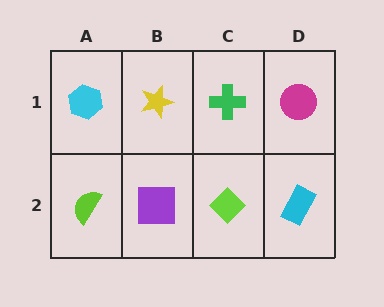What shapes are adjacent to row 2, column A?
A cyan hexagon (row 1, column A), a purple square (row 2, column B).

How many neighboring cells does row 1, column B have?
3.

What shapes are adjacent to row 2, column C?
A green cross (row 1, column C), a purple square (row 2, column B), a cyan rectangle (row 2, column D).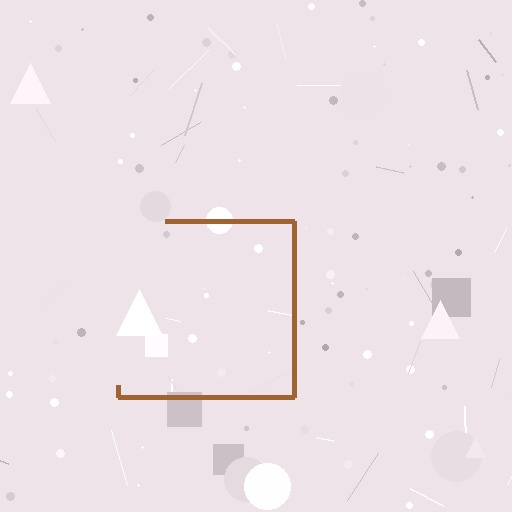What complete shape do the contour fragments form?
The contour fragments form a square.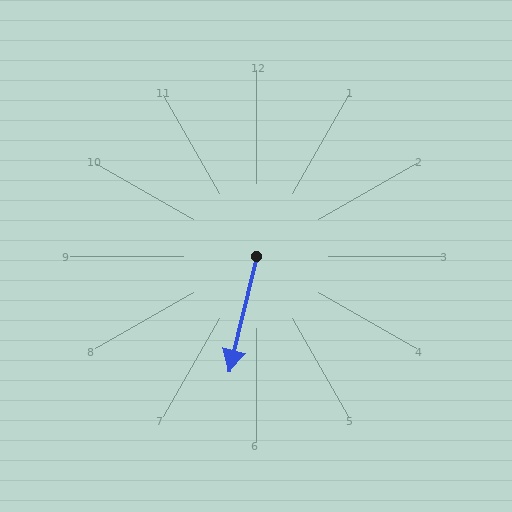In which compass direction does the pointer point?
South.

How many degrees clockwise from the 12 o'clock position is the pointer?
Approximately 193 degrees.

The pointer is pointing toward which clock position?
Roughly 6 o'clock.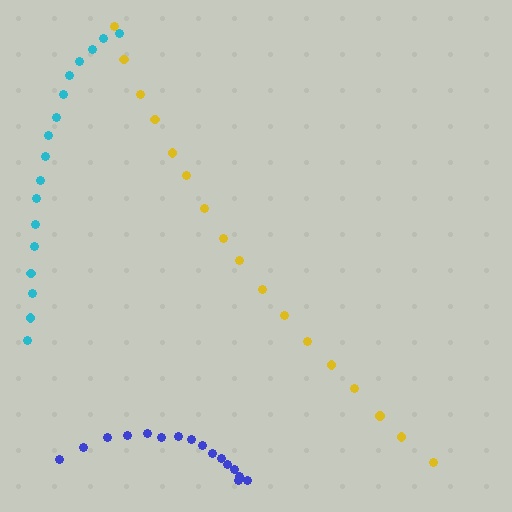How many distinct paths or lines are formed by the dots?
There are 3 distinct paths.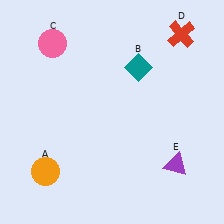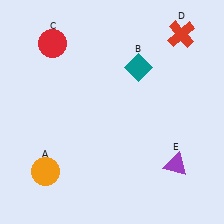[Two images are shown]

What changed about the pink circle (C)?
In Image 1, C is pink. In Image 2, it changed to red.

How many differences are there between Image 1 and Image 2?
There is 1 difference between the two images.